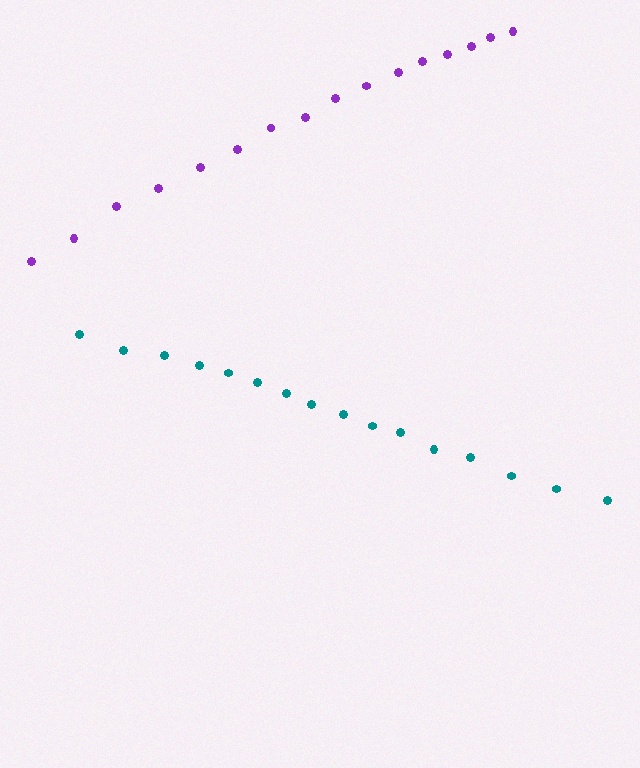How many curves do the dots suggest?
There are 2 distinct paths.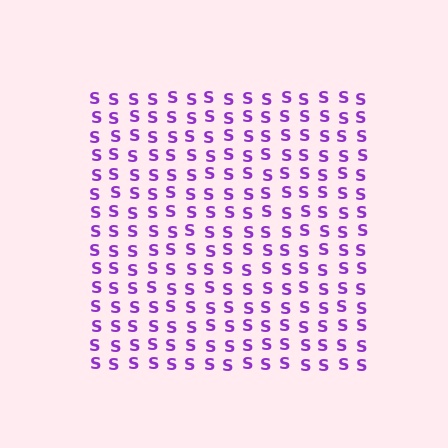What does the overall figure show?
The overall figure shows a square.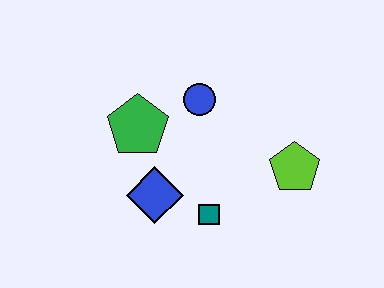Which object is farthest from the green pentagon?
The lime pentagon is farthest from the green pentagon.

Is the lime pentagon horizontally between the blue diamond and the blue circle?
No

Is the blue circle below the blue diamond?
No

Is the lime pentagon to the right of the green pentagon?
Yes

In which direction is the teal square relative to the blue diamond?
The teal square is to the right of the blue diamond.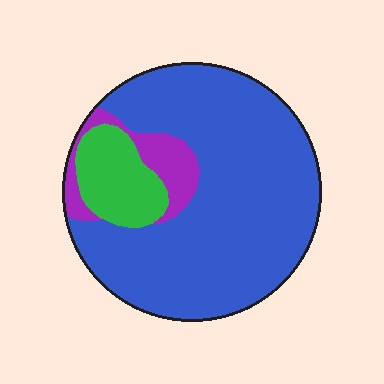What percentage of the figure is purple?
Purple takes up about one tenth (1/10) of the figure.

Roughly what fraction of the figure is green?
Green takes up about one eighth (1/8) of the figure.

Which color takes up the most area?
Blue, at roughly 75%.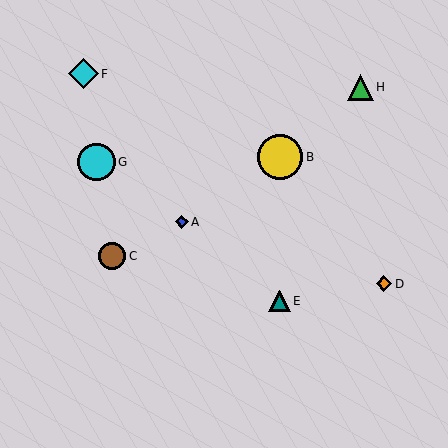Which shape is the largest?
The yellow circle (labeled B) is the largest.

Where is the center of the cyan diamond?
The center of the cyan diamond is at (83, 74).